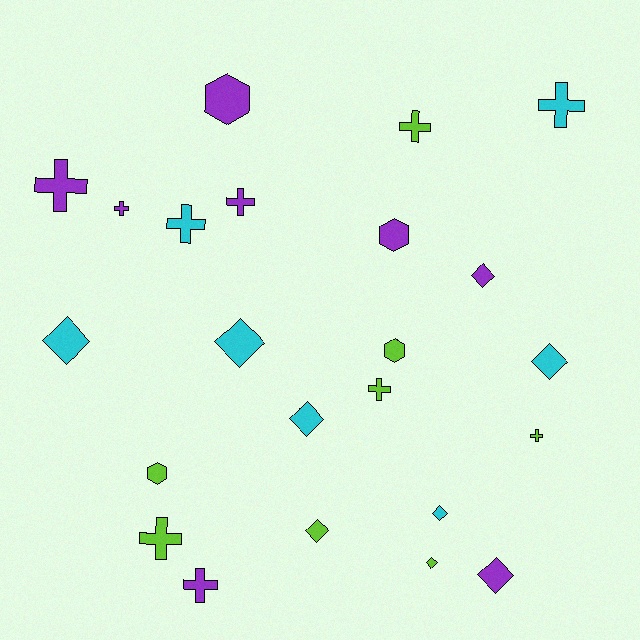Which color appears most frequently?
Purple, with 8 objects.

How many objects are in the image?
There are 23 objects.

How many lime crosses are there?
There are 4 lime crosses.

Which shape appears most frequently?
Cross, with 10 objects.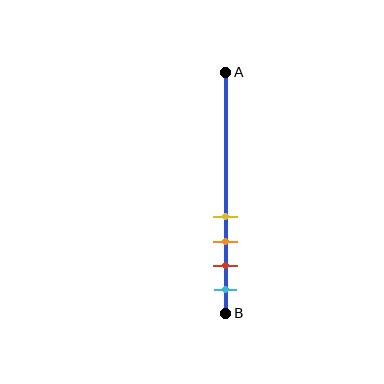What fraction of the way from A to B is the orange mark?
The orange mark is approximately 70% (0.7) of the way from A to B.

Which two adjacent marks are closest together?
The yellow and orange marks are the closest adjacent pair.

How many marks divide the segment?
There are 4 marks dividing the segment.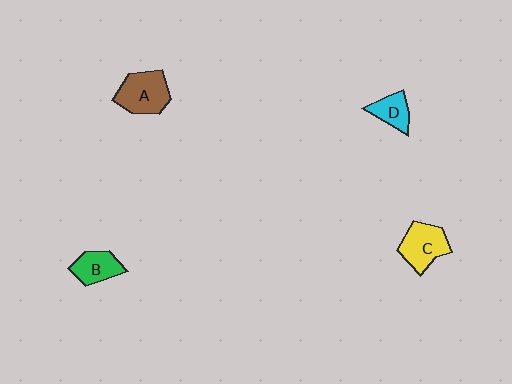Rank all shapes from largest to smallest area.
From largest to smallest: A (brown), C (yellow), B (green), D (cyan).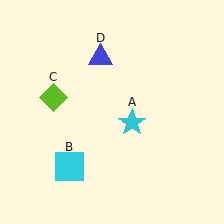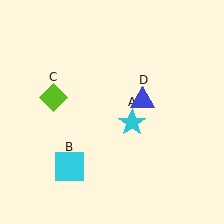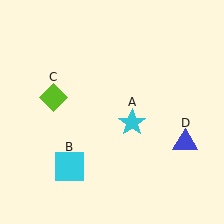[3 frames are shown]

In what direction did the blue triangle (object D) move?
The blue triangle (object D) moved down and to the right.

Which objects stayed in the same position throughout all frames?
Cyan star (object A) and cyan square (object B) and lime diamond (object C) remained stationary.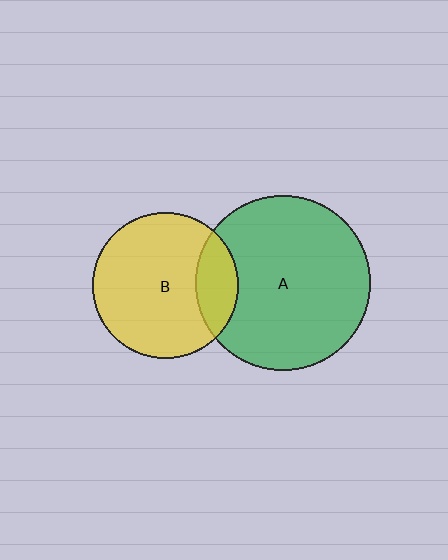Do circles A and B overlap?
Yes.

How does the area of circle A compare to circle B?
Approximately 1.4 times.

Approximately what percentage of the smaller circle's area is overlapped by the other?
Approximately 20%.